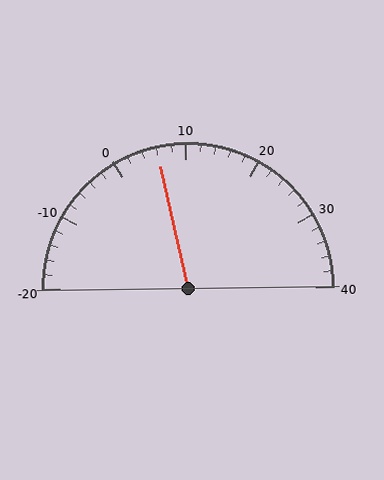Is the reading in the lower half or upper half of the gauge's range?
The reading is in the lower half of the range (-20 to 40).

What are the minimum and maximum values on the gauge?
The gauge ranges from -20 to 40.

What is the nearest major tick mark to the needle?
The nearest major tick mark is 10.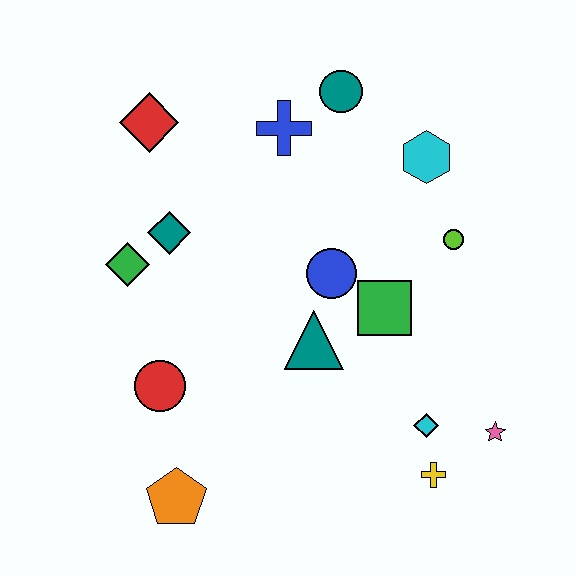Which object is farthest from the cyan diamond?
The red diamond is farthest from the cyan diamond.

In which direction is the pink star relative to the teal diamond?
The pink star is to the right of the teal diamond.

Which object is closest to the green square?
The blue circle is closest to the green square.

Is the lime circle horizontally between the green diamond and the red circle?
No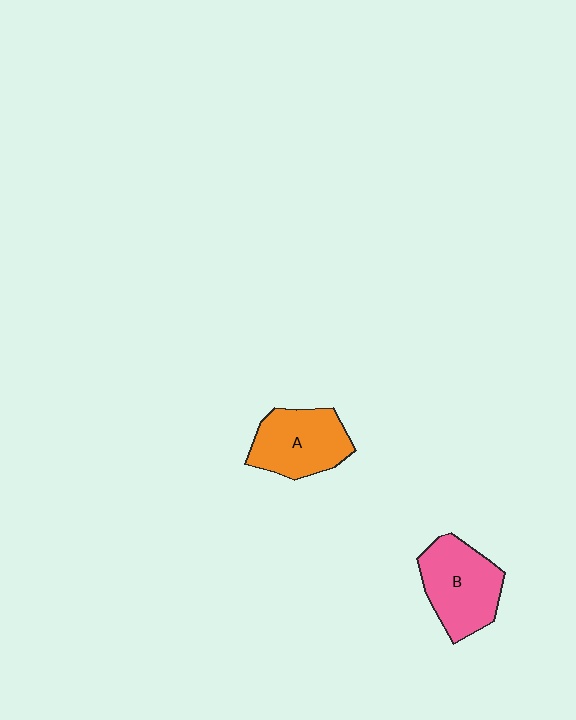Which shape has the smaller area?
Shape A (orange).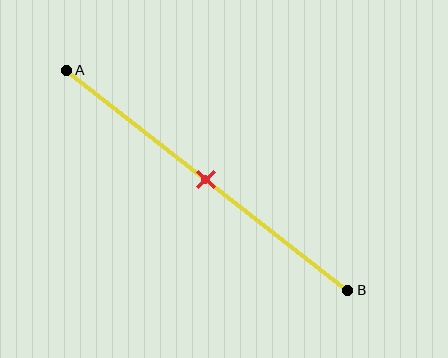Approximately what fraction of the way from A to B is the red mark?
The red mark is approximately 50% of the way from A to B.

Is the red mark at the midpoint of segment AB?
Yes, the mark is approximately at the midpoint.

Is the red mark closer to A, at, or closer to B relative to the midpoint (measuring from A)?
The red mark is approximately at the midpoint of segment AB.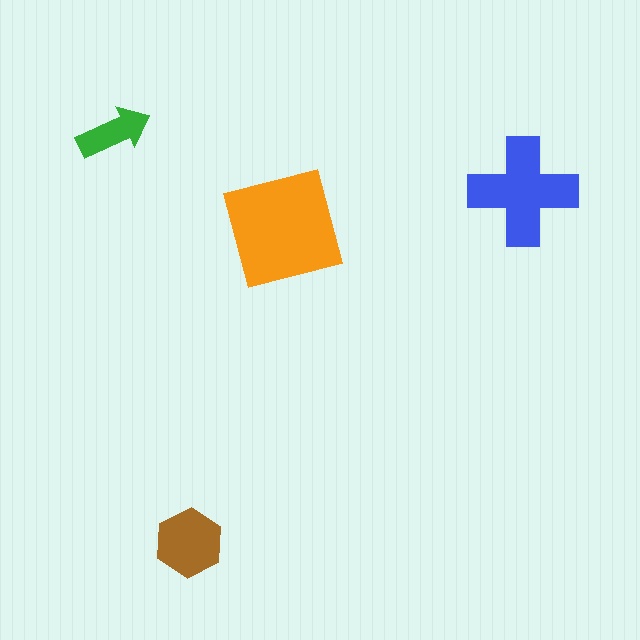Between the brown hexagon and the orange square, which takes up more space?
The orange square.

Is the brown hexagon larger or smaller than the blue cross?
Smaller.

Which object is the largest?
The orange square.